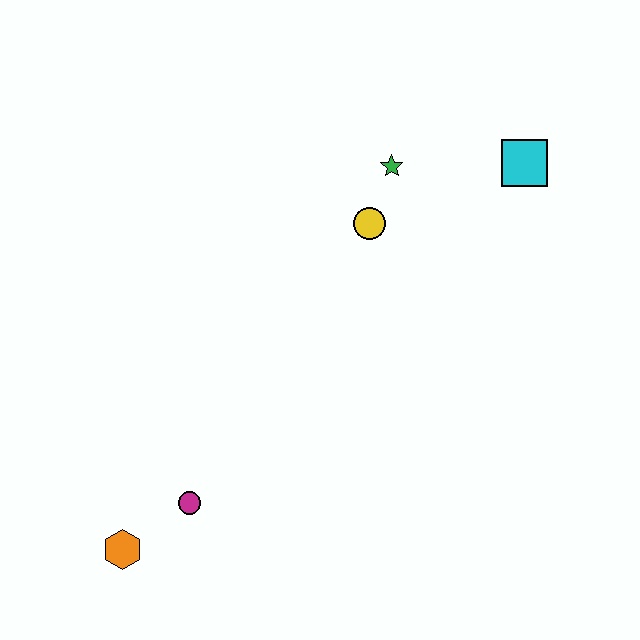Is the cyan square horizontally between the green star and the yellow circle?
No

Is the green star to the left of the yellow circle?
No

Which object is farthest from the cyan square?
The orange hexagon is farthest from the cyan square.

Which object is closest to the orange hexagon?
The magenta circle is closest to the orange hexagon.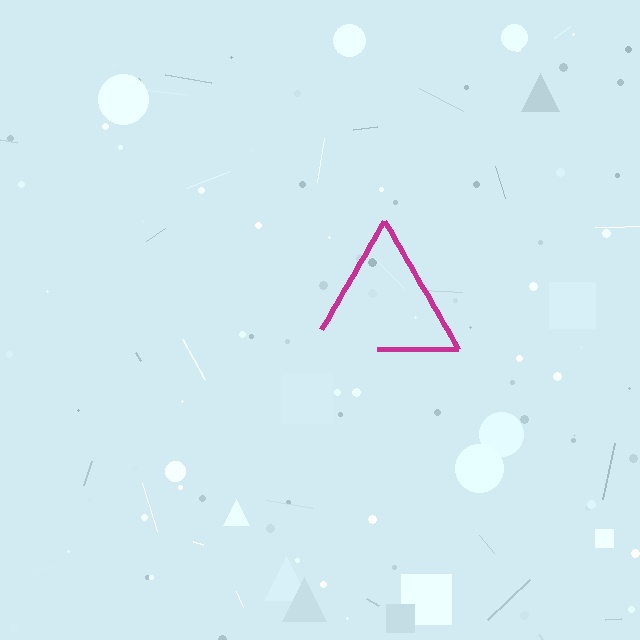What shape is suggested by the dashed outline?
The dashed outline suggests a triangle.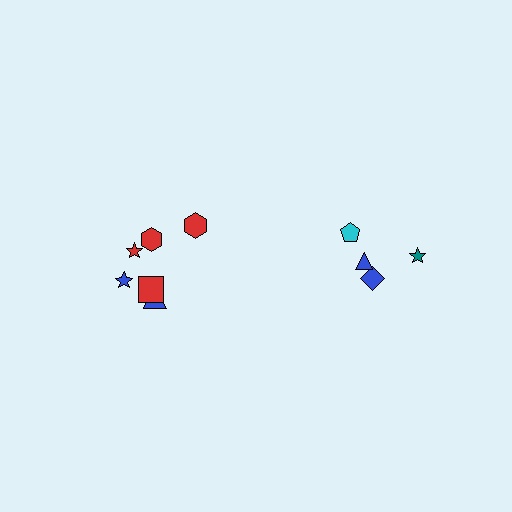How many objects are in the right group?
There are 4 objects.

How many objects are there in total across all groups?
There are 10 objects.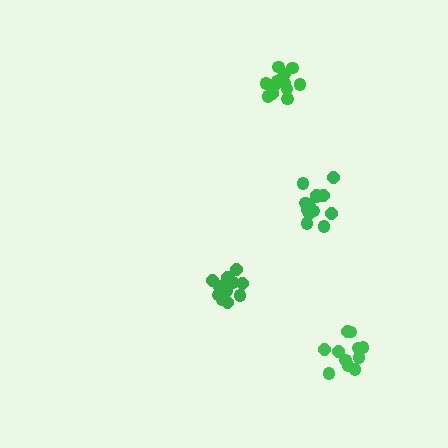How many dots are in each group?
Group 1: 13 dots, Group 2: 13 dots, Group 3: 11 dots, Group 4: 15 dots (52 total).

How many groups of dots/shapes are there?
There are 4 groups.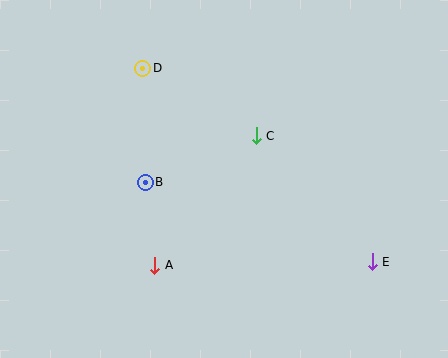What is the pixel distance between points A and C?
The distance between A and C is 165 pixels.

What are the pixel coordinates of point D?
Point D is at (143, 68).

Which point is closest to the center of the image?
Point C at (256, 136) is closest to the center.